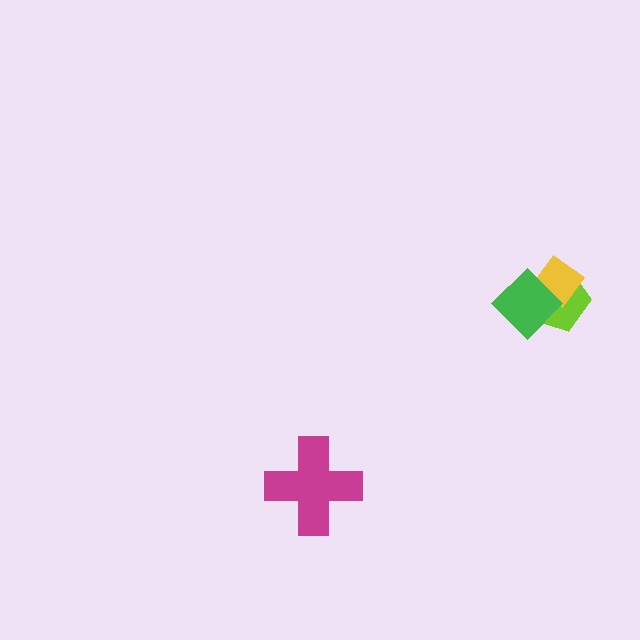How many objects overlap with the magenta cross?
0 objects overlap with the magenta cross.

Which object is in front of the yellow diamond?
The green diamond is in front of the yellow diamond.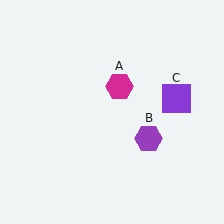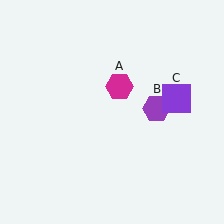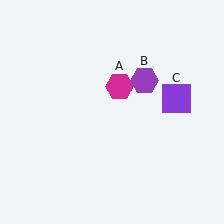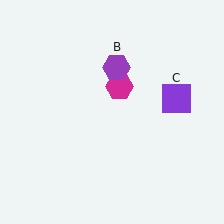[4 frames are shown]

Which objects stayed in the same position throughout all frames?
Magenta hexagon (object A) and purple square (object C) remained stationary.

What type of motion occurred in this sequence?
The purple hexagon (object B) rotated counterclockwise around the center of the scene.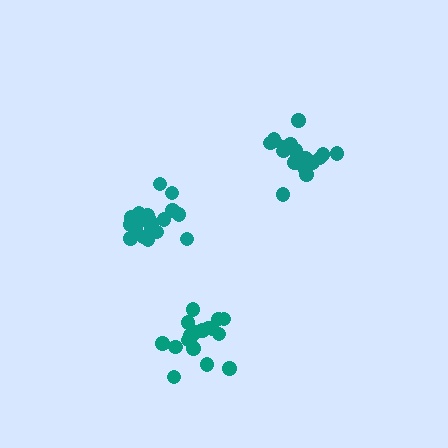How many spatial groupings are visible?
There are 3 spatial groupings.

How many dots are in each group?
Group 1: 18 dots, Group 2: 20 dots, Group 3: 18 dots (56 total).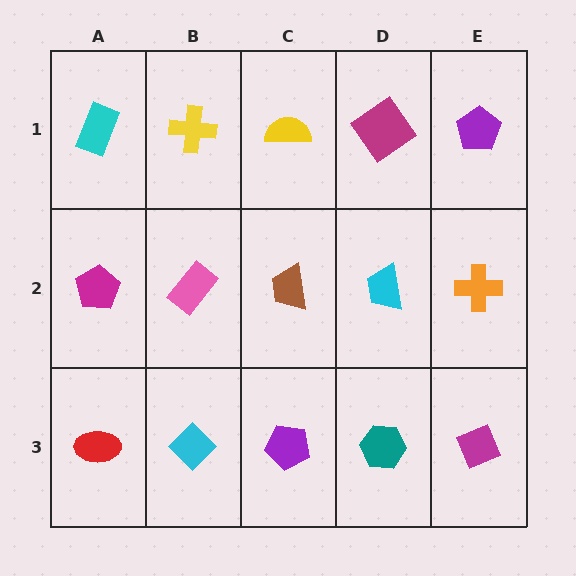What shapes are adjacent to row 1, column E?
An orange cross (row 2, column E), a magenta diamond (row 1, column D).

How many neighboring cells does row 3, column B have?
3.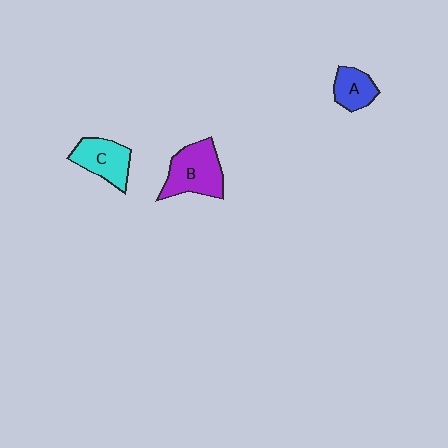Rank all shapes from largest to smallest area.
From largest to smallest: B (purple), C (cyan), A (blue).